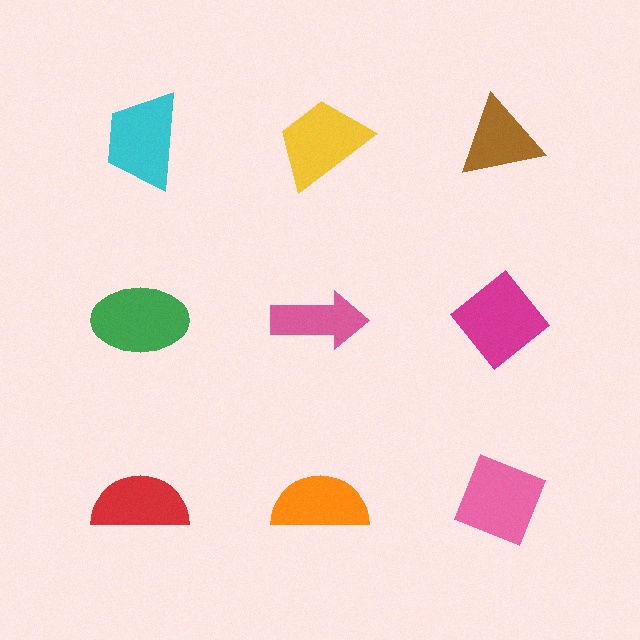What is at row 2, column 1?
A green ellipse.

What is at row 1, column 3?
A brown triangle.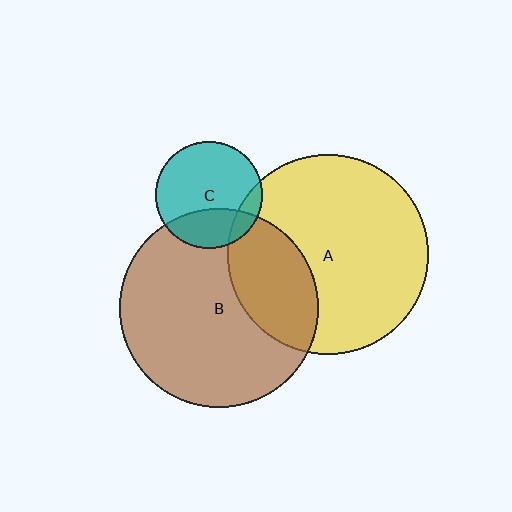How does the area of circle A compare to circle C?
Approximately 3.5 times.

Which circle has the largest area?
Circle A (yellow).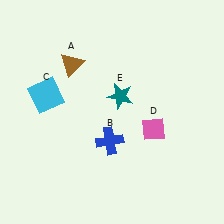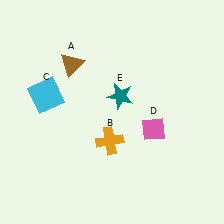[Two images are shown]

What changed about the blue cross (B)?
In Image 1, B is blue. In Image 2, it changed to orange.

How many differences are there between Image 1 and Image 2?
There is 1 difference between the two images.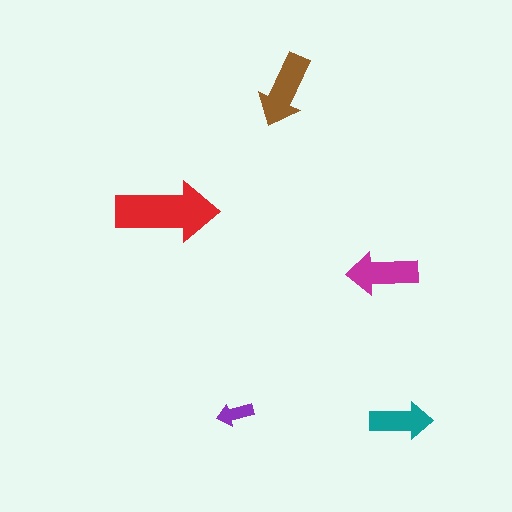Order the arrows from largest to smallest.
the red one, the brown one, the magenta one, the teal one, the purple one.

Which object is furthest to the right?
The teal arrow is rightmost.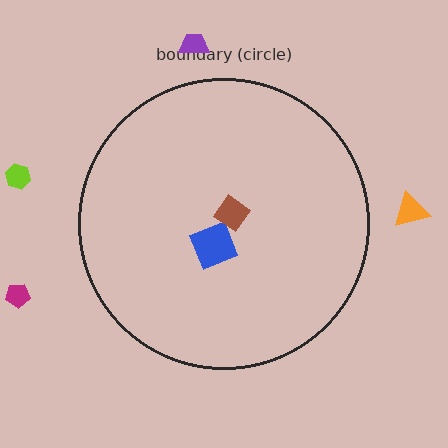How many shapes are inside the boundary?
2 inside, 4 outside.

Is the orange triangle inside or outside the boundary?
Outside.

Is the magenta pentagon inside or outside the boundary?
Outside.